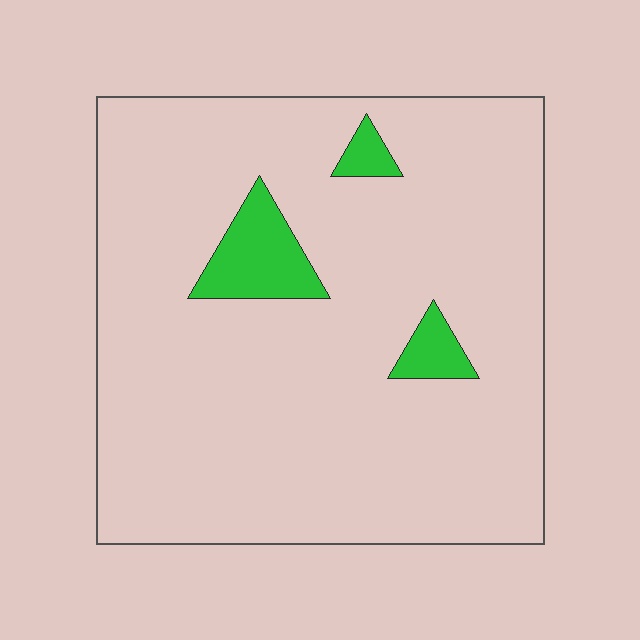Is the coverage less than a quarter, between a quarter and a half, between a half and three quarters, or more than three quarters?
Less than a quarter.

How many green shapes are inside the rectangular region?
3.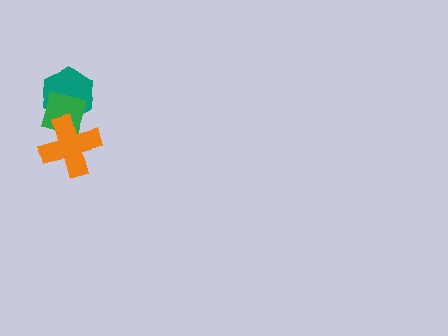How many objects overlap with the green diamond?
2 objects overlap with the green diamond.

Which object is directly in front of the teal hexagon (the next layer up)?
The green diamond is directly in front of the teal hexagon.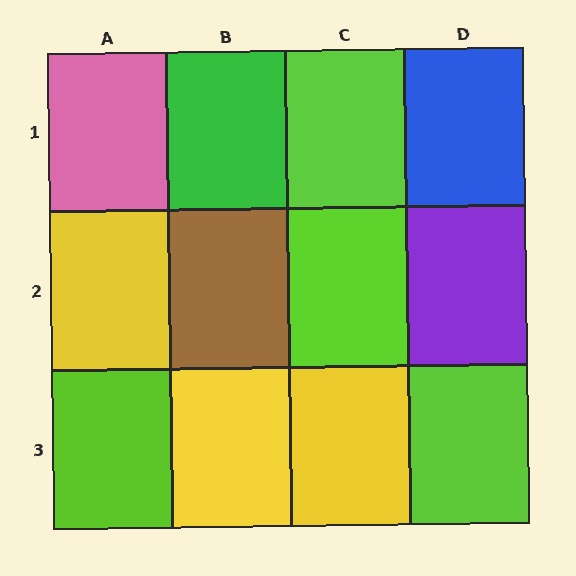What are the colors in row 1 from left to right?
Pink, green, lime, blue.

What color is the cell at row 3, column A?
Lime.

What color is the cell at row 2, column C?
Lime.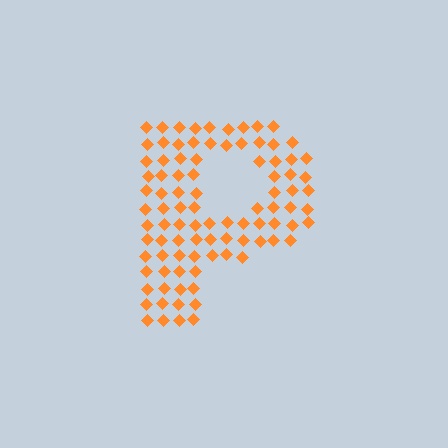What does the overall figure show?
The overall figure shows the letter P.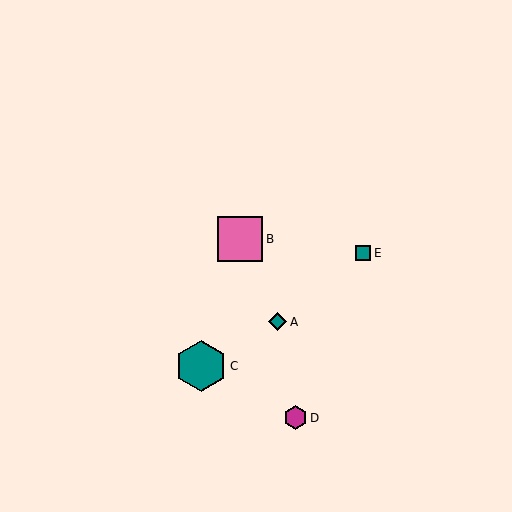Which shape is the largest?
The teal hexagon (labeled C) is the largest.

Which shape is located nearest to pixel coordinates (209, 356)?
The teal hexagon (labeled C) at (201, 366) is nearest to that location.